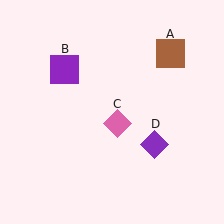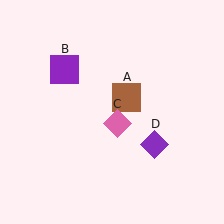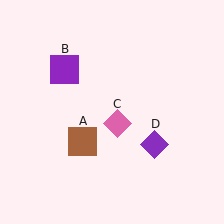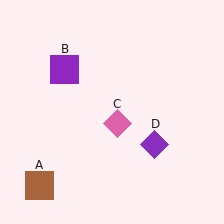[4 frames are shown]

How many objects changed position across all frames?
1 object changed position: brown square (object A).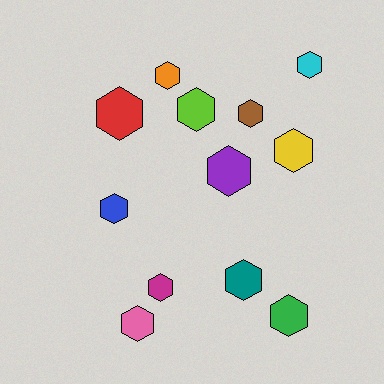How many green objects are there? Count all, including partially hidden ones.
There is 1 green object.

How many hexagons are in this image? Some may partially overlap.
There are 12 hexagons.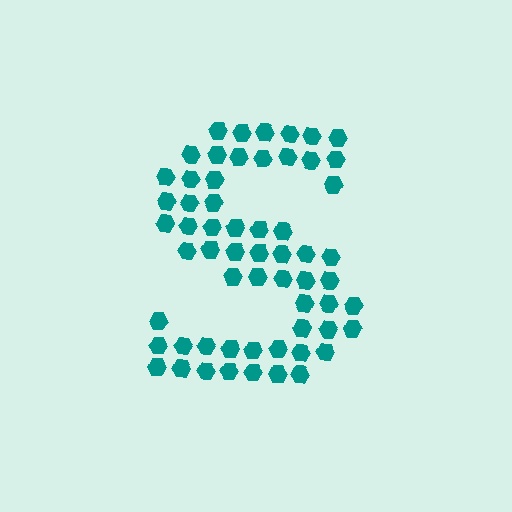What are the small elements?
The small elements are hexagons.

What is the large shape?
The large shape is the letter S.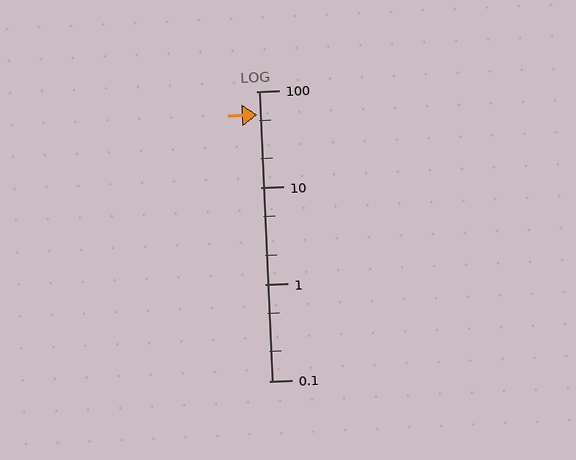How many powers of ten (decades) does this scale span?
The scale spans 3 decades, from 0.1 to 100.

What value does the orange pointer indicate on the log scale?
The pointer indicates approximately 57.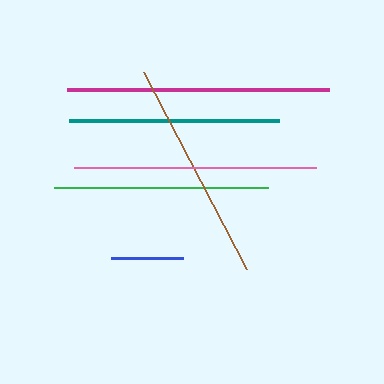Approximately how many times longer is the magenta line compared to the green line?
The magenta line is approximately 1.2 times the length of the green line.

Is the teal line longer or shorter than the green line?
The green line is longer than the teal line.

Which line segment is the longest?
The magenta line is the longest at approximately 262 pixels.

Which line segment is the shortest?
The blue line is the shortest at approximately 72 pixels.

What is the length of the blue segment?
The blue segment is approximately 72 pixels long.